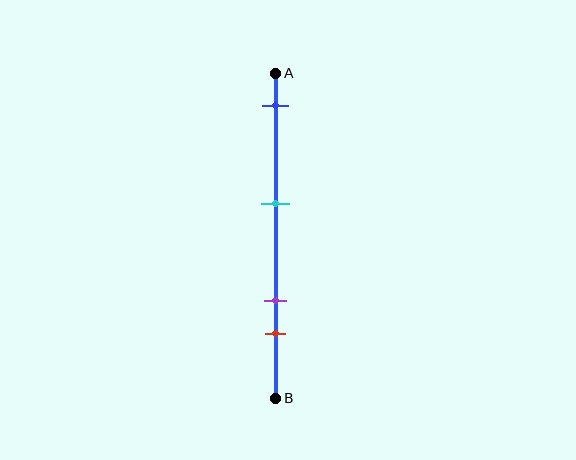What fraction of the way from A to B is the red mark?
The red mark is approximately 80% (0.8) of the way from A to B.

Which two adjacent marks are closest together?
The purple and red marks are the closest adjacent pair.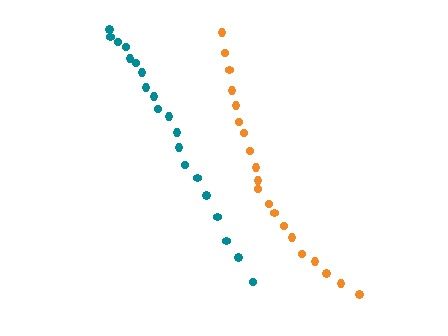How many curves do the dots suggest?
There are 2 distinct paths.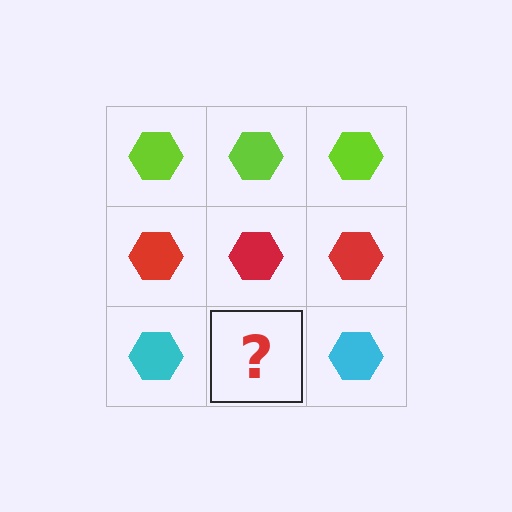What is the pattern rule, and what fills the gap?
The rule is that each row has a consistent color. The gap should be filled with a cyan hexagon.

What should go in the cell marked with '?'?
The missing cell should contain a cyan hexagon.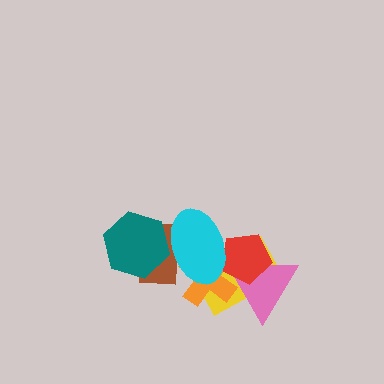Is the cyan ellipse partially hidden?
No, no other shape covers it.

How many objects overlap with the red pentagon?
4 objects overlap with the red pentagon.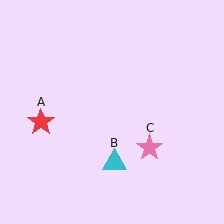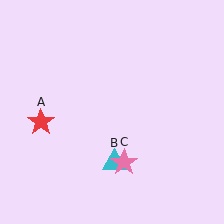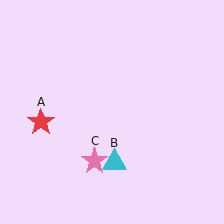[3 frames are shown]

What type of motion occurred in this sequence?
The pink star (object C) rotated clockwise around the center of the scene.